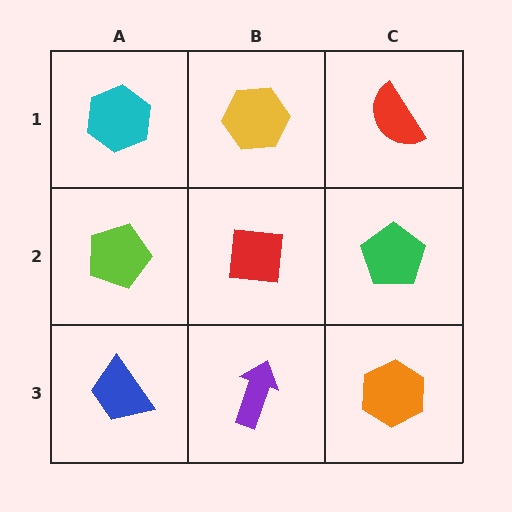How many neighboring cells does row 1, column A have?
2.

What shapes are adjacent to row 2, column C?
A red semicircle (row 1, column C), an orange hexagon (row 3, column C), a red square (row 2, column B).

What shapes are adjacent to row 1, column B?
A red square (row 2, column B), a cyan hexagon (row 1, column A), a red semicircle (row 1, column C).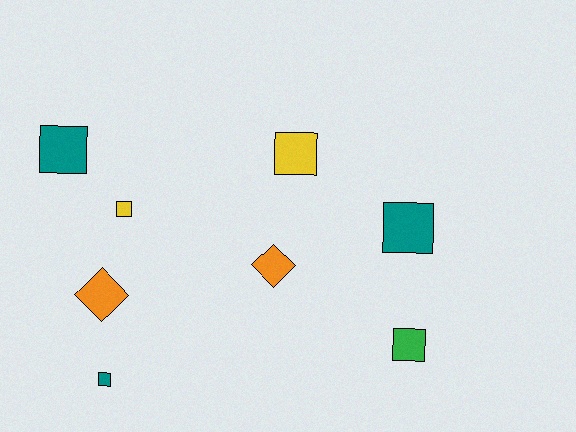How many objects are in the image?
There are 8 objects.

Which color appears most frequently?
Teal, with 3 objects.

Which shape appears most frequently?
Square, with 6 objects.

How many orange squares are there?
There are no orange squares.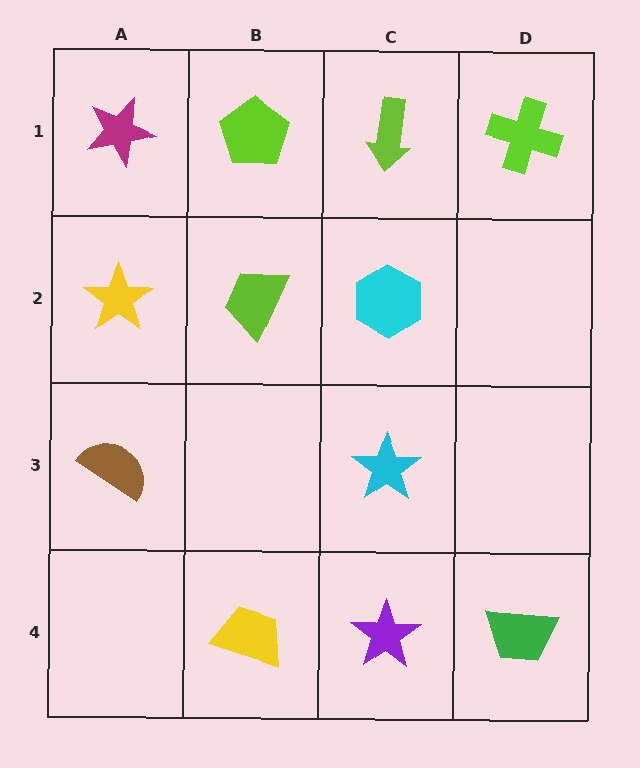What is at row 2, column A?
A yellow star.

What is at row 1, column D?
A lime cross.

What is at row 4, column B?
A yellow trapezoid.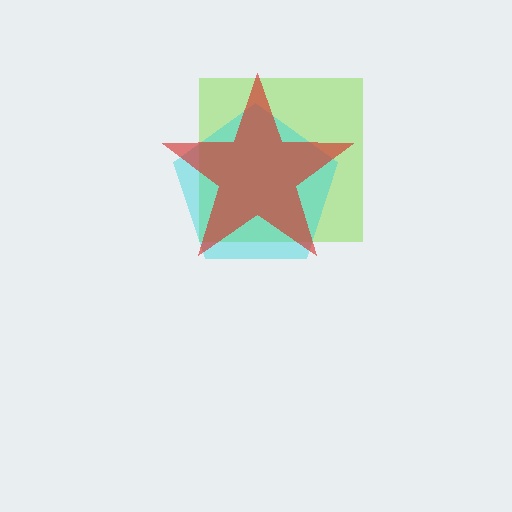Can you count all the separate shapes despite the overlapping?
Yes, there are 3 separate shapes.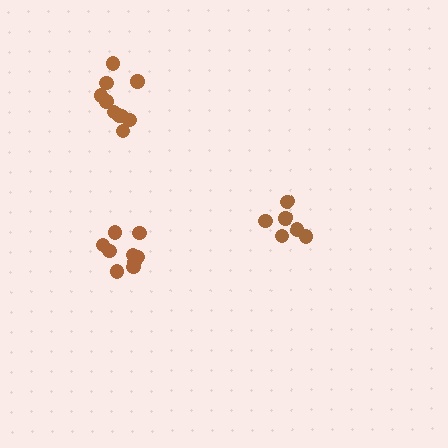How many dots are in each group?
Group 1: 6 dots, Group 2: 10 dots, Group 3: 9 dots (25 total).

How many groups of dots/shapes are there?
There are 3 groups.